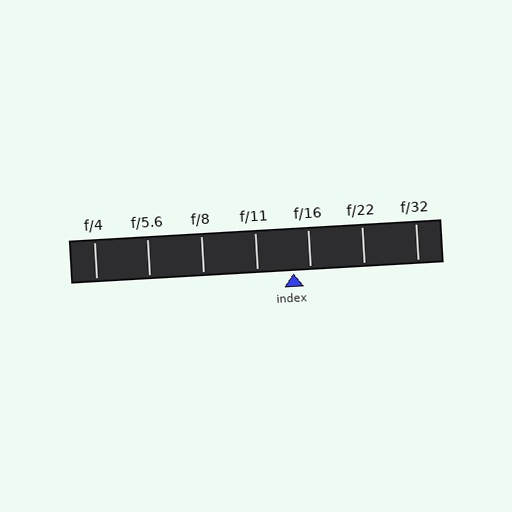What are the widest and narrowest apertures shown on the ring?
The widest aperture shown is f/4 and the narrowest is f/32.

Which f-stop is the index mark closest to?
The index mark is closest to f/16.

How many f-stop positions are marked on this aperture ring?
There are 7 f-stop positions marked.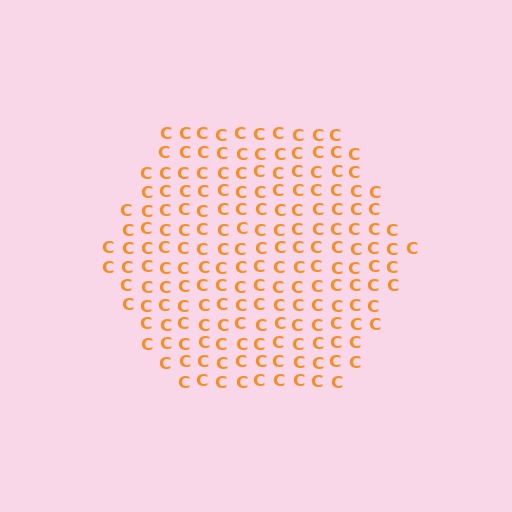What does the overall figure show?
The overall figure shows a hexagon.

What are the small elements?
The small elements are letter C's.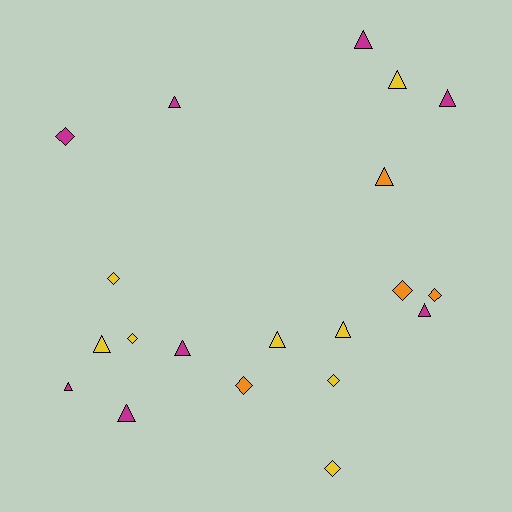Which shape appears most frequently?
Triangle, with 12 objects.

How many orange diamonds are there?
There are 3 orange diamonds.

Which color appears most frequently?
Yellow, with 8 objects.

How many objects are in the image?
There are 20 objects.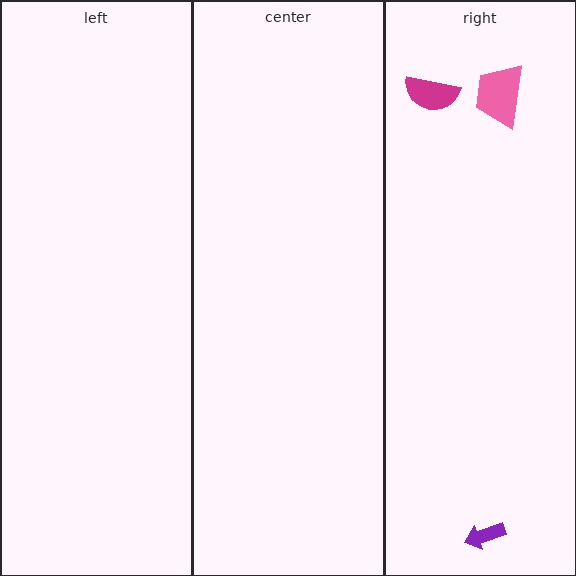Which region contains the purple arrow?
The right region.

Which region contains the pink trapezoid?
The right region.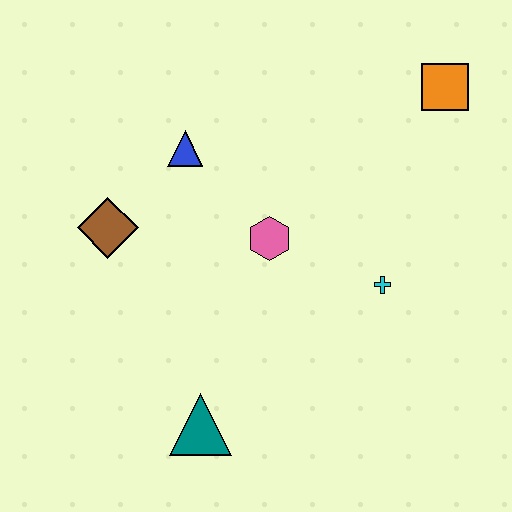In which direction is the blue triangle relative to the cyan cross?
The blue triangle is to the left of the cyan cross.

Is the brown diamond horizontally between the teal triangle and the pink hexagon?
No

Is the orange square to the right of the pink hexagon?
Yes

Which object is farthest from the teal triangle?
The orange square is farthest from the teal triangle.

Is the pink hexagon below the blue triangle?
Yes